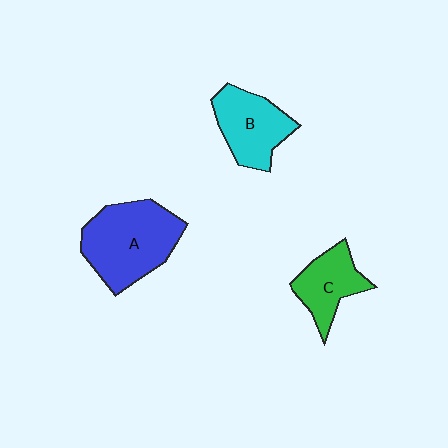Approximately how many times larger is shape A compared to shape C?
Approximately 1.7 times.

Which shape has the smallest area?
Shape C (green).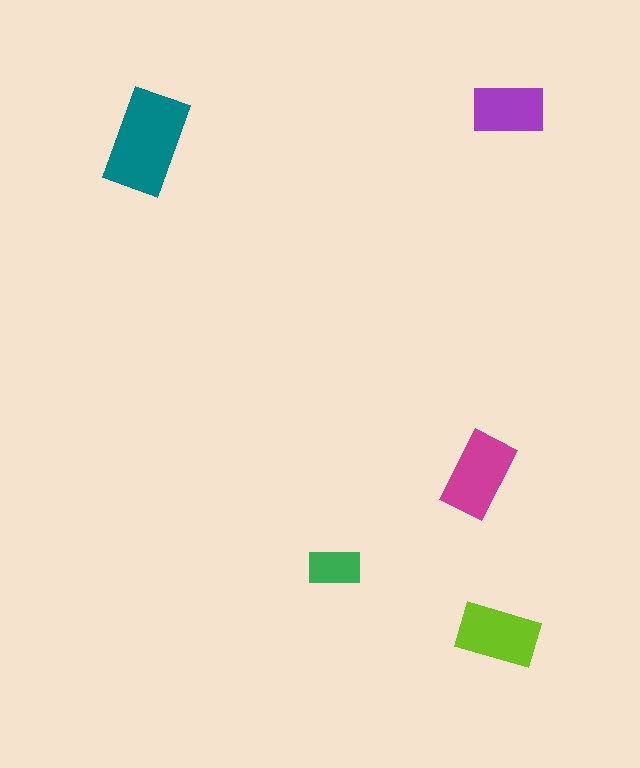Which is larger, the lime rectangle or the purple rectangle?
The lime one.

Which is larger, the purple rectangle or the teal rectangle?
The teal one.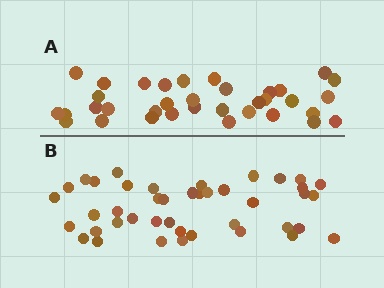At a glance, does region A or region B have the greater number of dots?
Region B (the bottom region) has more dots.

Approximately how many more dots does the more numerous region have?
Region B has roughly 8 or so more dots than region A.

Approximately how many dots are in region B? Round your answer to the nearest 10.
About 40 dots. (The exact count is 42, which rounds to 40.)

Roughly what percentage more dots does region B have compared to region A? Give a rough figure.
About 20% more.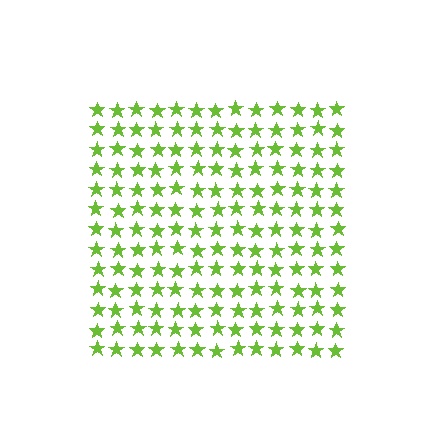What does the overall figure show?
The overall figure shows a square.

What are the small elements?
The small elements are stars.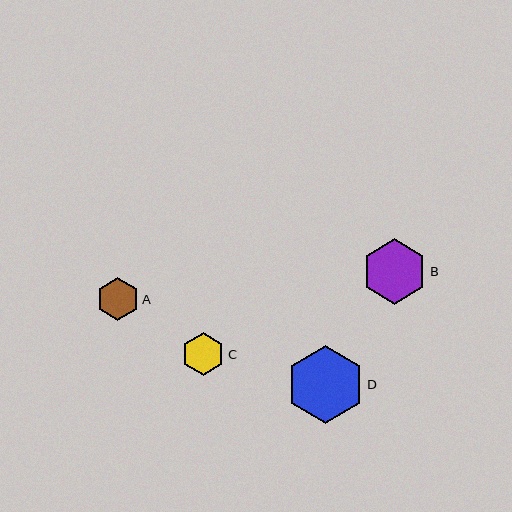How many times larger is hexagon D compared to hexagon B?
Hexagon D is approximately 1.2 times the size of hexagon B.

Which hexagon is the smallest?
Hexagon A is the smallest with a size of approximately 43 pixels.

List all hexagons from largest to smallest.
From largest to smallest: D, B, C, A.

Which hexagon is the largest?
Hexagon D is the largest with a size of approximately 78 pixels.